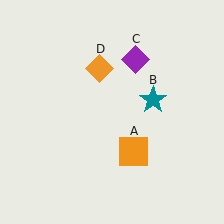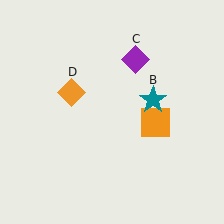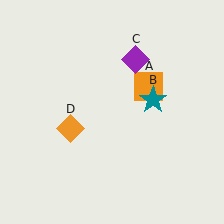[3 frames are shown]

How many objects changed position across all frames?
2 objects changed position: orange square (object A), orange diamond (object D).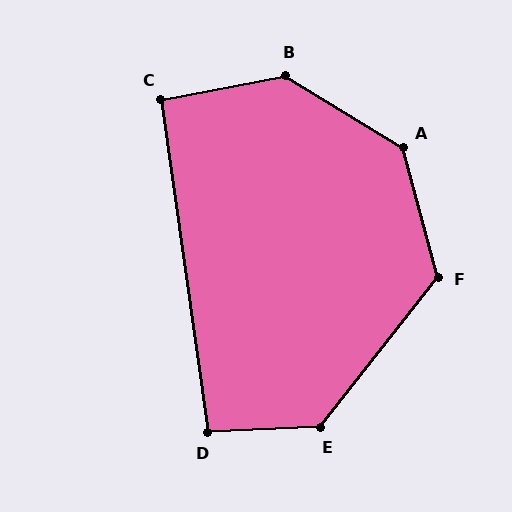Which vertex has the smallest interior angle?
C, at approximately 93 degrees.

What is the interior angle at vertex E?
Approximately 131 degrees (obtuse).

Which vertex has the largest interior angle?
B, at approximately 138 degrees.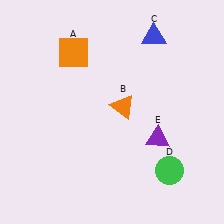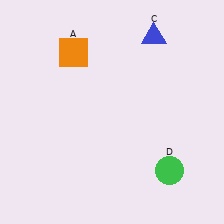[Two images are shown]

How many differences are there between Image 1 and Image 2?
There are 2 differences between the two images.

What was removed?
The purple triangle (E), the orange triangle (B) were removed in Image 2.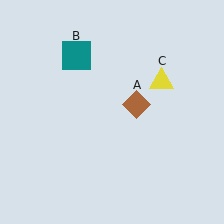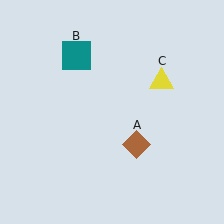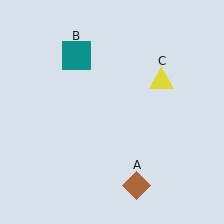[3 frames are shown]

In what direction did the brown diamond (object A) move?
The brown diamond (object A) moved down.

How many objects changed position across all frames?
1 object changed position: brown diamond (object A).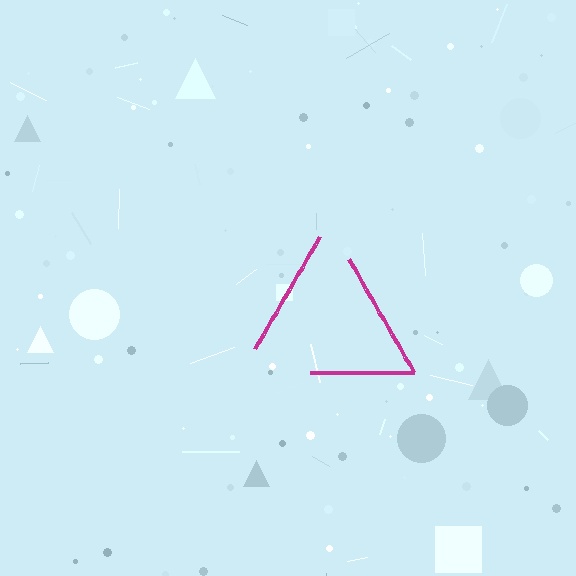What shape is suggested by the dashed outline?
The dashed outline suggests a triangle.